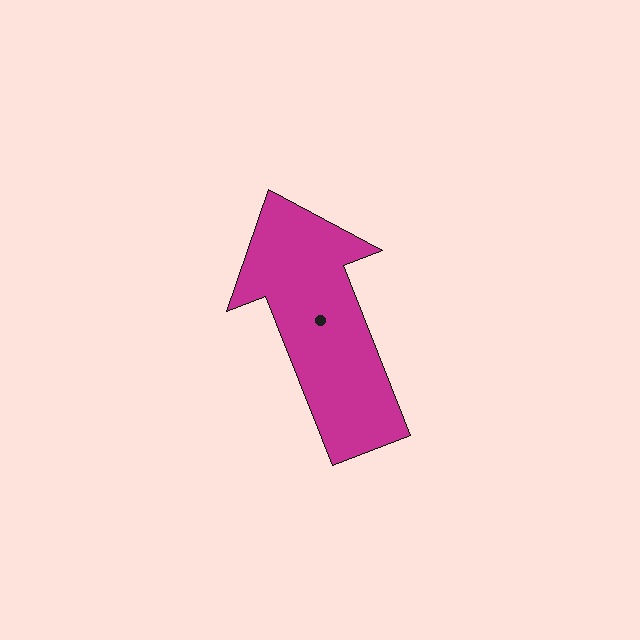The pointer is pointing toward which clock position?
Roughly 11 o'clock.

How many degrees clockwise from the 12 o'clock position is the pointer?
Approximately 339 degrees.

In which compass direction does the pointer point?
North.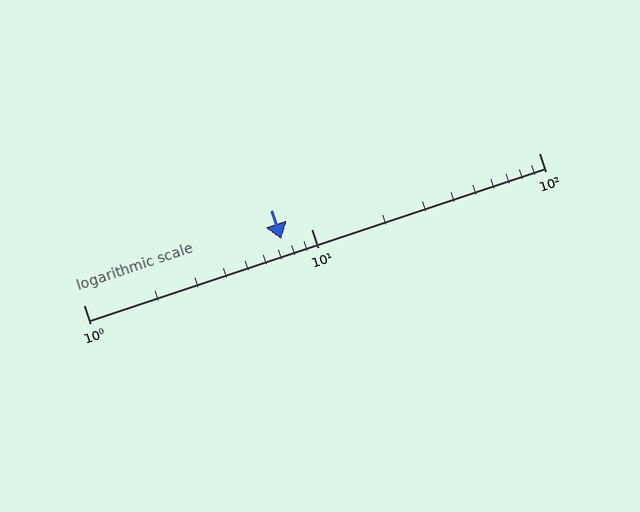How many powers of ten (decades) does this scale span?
The scale spans 2 decades, from 1 to 100.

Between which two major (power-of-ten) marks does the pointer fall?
The pointer is between 1 and 10.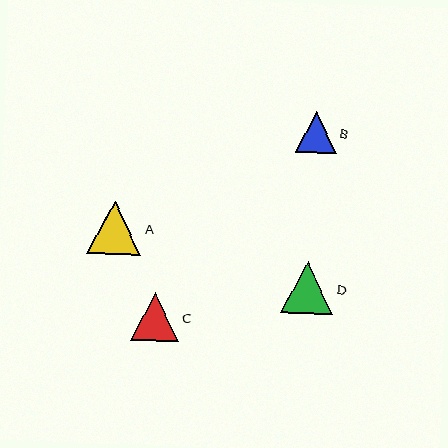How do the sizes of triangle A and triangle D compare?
Triangle A and triangle D are approximately the same size.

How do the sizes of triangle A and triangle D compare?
Triangle A and triangle D are approximately the same size.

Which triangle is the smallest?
Triangle B is the smallest with a size of approximately 41 pixels.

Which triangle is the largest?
Triangle A is the largest with a size of approximately 54 pixels.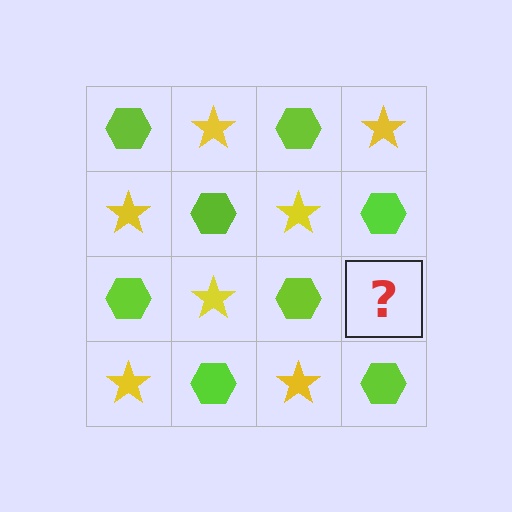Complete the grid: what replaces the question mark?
The question mark should be replaced with a yellow star.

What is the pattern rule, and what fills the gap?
The rule is that it alternates lime hexagon and yellow star in a checkerboard pattern. The gap should be filled with a yellow star.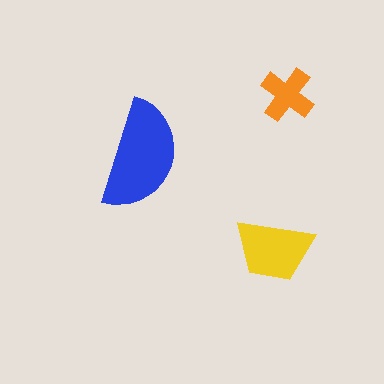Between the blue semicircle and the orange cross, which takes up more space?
The blue semicircle.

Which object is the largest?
The blue semicircle.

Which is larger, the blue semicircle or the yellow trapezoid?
The blue semicircle.